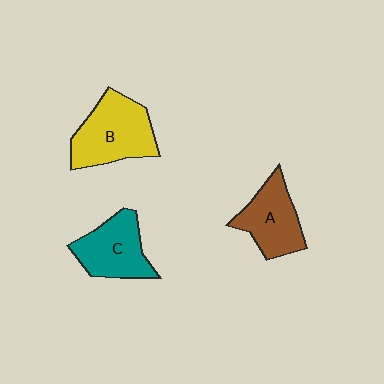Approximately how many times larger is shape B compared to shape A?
Approximately 1.3 times.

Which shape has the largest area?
Shape B (yellow).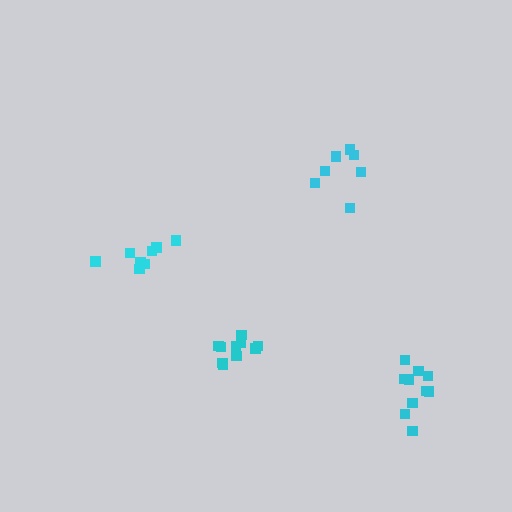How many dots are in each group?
Group 1: 7 dots, Group 2: 10 dots, Group 3: 9 dots, Group 4: 10 dots (36 total).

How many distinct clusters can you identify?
There are 4 distinct clusters.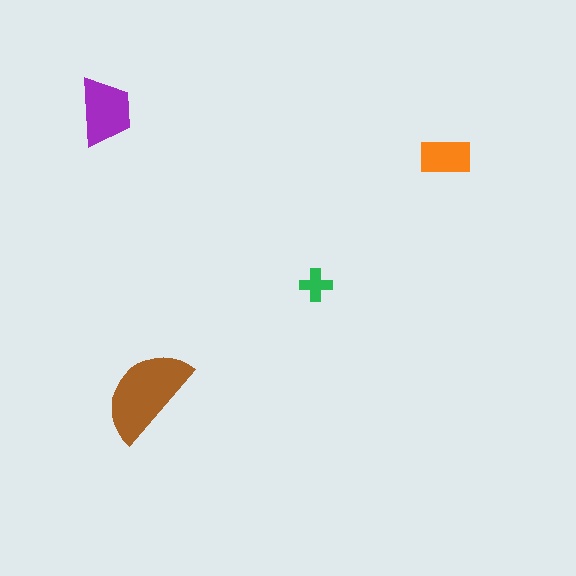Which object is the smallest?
The green cross.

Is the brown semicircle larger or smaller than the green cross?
Larger.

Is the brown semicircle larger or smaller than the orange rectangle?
Larger.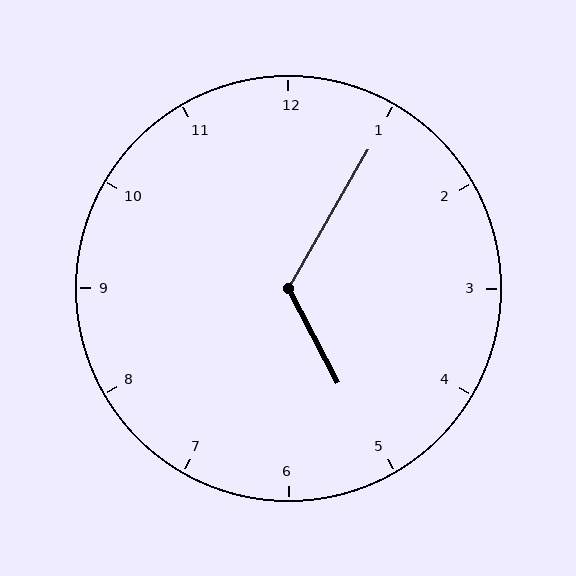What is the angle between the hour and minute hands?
Approximately 122 degrees.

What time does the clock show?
5:05.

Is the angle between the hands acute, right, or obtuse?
It is obtuse.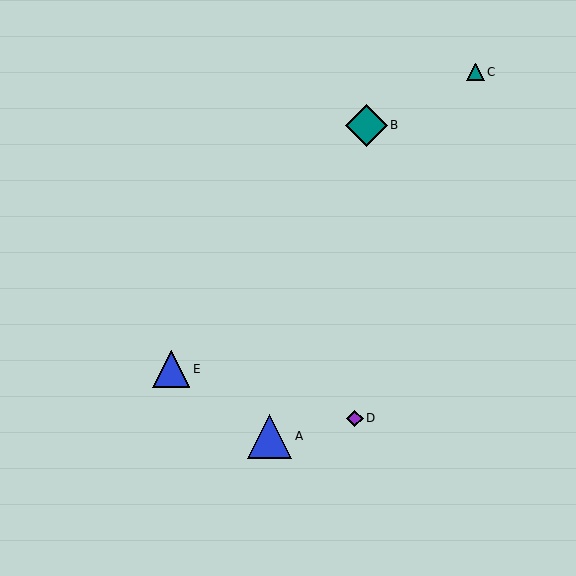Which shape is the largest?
The blue triangle (labeled A) is the largest.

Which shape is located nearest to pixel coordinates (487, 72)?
The teal triangle (labeled C) at (476, 72) is nearest to that location.